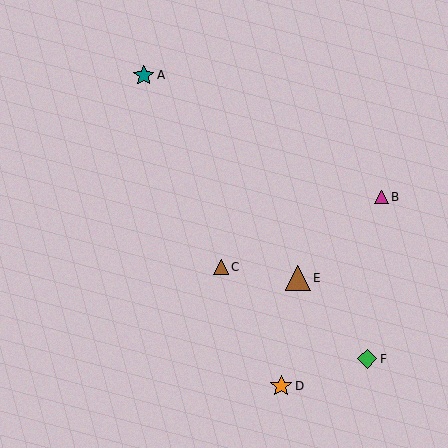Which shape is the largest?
The brown triangle (labeled E) is the largest.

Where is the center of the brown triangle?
The center of the brown triangle is at (298, 278).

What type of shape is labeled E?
Shape E is a brown triangle.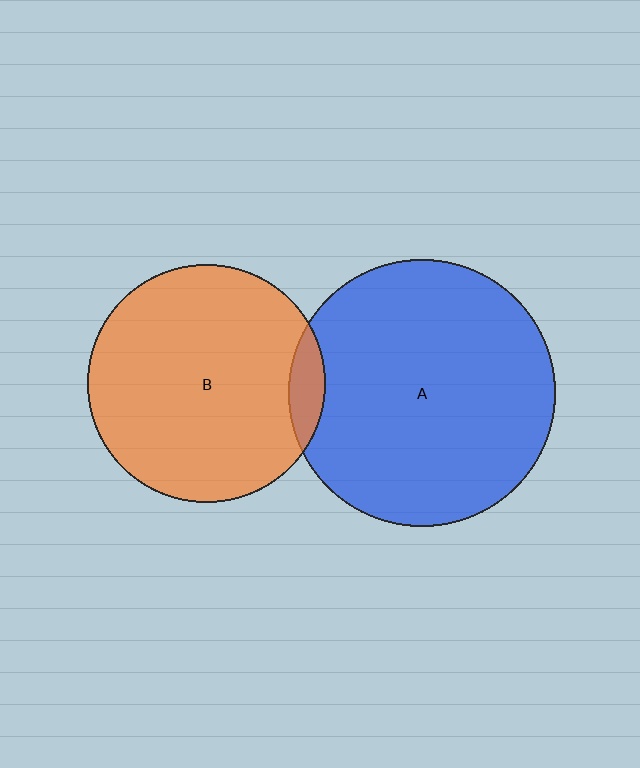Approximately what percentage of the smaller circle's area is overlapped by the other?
Approximately 5%.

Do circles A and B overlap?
Yes.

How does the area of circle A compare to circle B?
Approximately 1.3 times.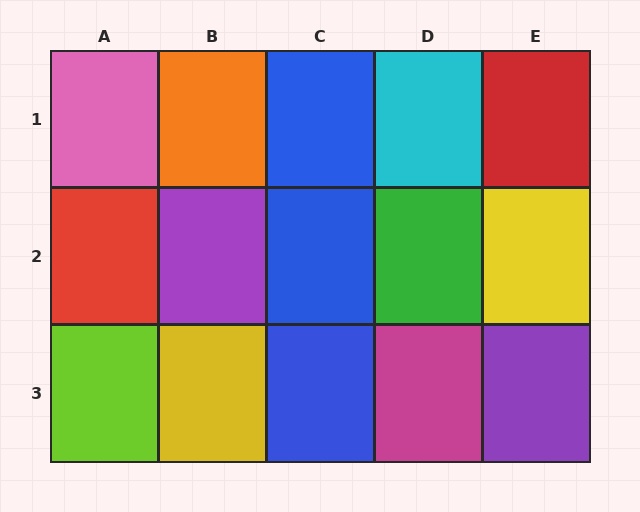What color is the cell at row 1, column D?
Cyan.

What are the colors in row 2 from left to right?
Red, purple, blue, green, yellow.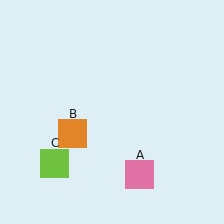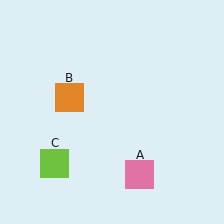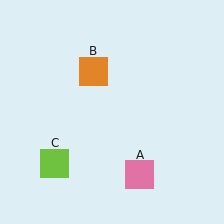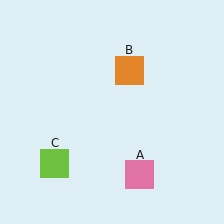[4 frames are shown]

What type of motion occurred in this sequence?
The orange square (object B) rotated clockwise around the center of the scene.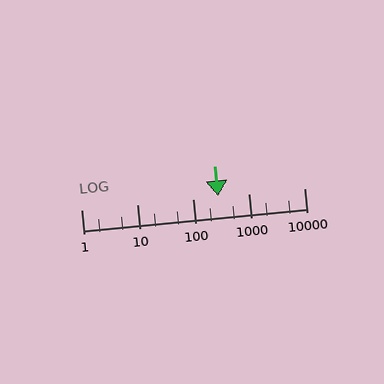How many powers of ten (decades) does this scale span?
The scale spans 4 decades, from 1 to 10000.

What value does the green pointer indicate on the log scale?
The pointer indicates approximately 290.